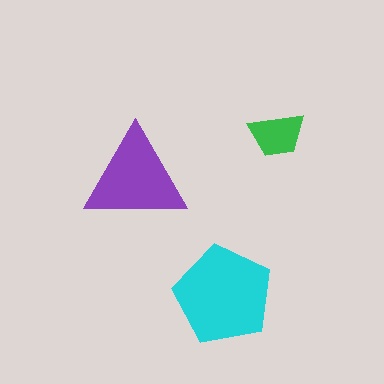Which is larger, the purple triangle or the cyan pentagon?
The cyan pentagon.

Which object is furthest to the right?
The green trapezoid is rightmost.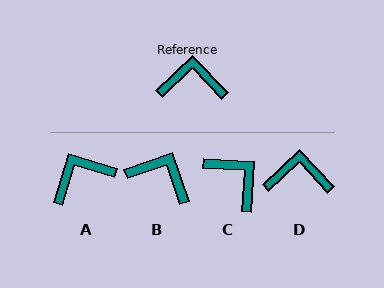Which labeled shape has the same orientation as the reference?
D.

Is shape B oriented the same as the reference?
No, it is off by about 25 degrees.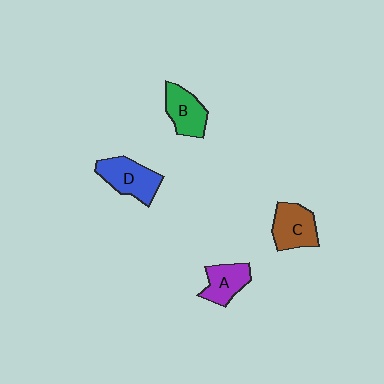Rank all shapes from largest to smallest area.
From largest to smallest: D (blue), C (brown), B (green), A (purple).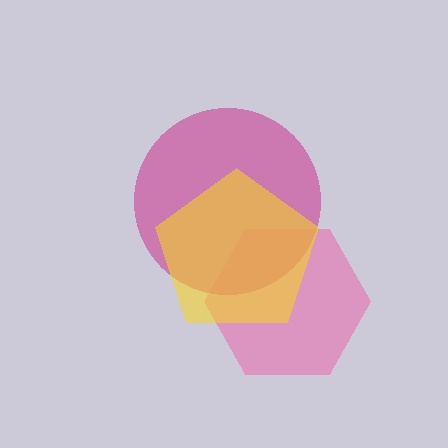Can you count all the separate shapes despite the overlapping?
Yes, there are 3 separate shapes.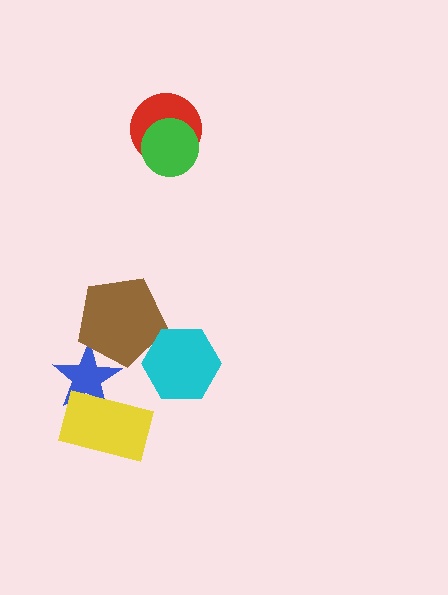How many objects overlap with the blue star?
2 objects overlap with the blue star.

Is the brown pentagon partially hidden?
Yes, it is partially covered by another shape.